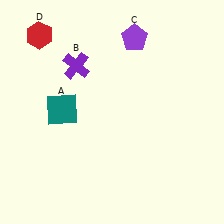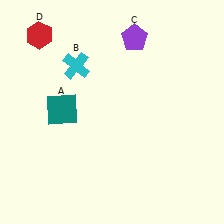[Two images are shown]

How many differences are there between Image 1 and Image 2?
There is 1 difference between the two images.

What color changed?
The cross (B) changed from purple in Image 1 to cyan in Image 2.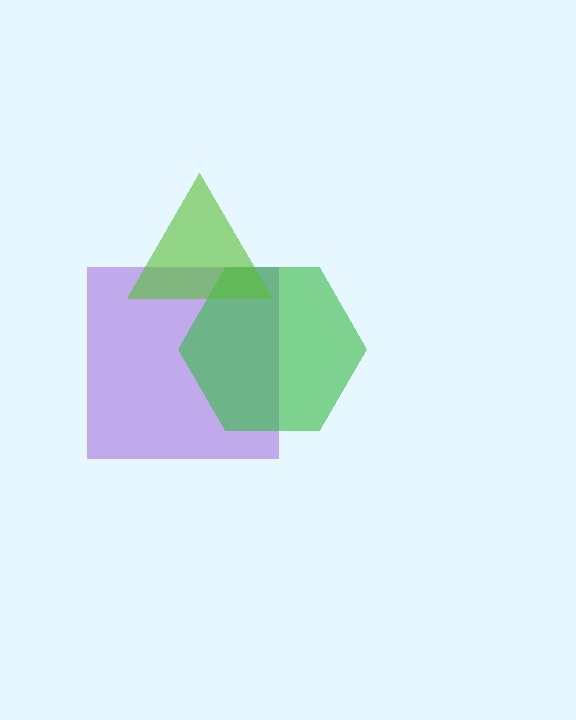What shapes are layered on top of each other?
The layered shapes are: a purple square, a green hexagon, a lime triangle.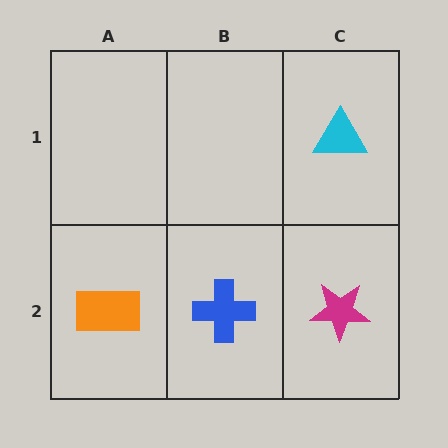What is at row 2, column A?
An orange rectangle.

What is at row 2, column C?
A magenta star.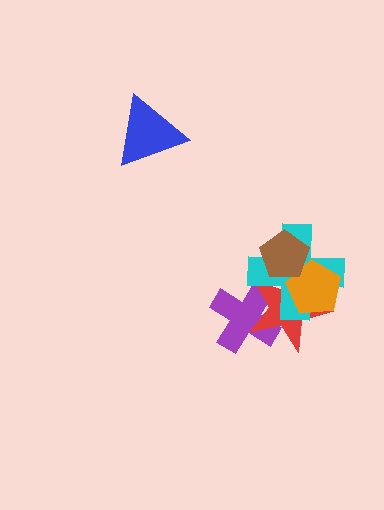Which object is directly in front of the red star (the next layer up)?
The cyan cross is directly in front of the red star.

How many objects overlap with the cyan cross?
4 objects overlap with the cyan cross.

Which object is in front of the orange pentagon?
The brown pentagon is in front of the orange pentagon.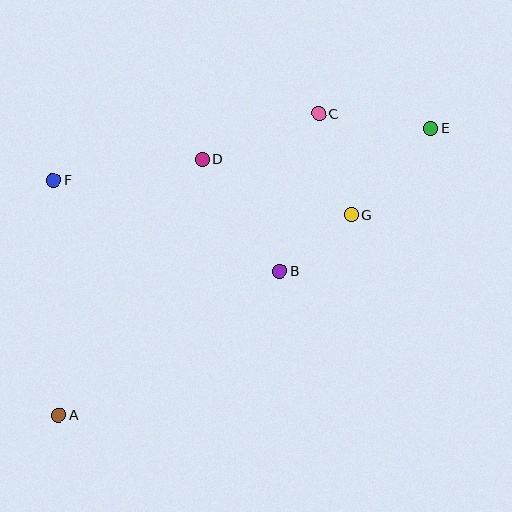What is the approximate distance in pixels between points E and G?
The distance between E and G is approximately 117 pixels.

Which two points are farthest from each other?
Points A and E are farthest from each other.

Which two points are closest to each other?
Points B and G are closest to each other.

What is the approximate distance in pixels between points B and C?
The distance between B and C is approximately 162 pixels.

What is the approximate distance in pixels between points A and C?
The distance between A and C is approximately 399 pixels.